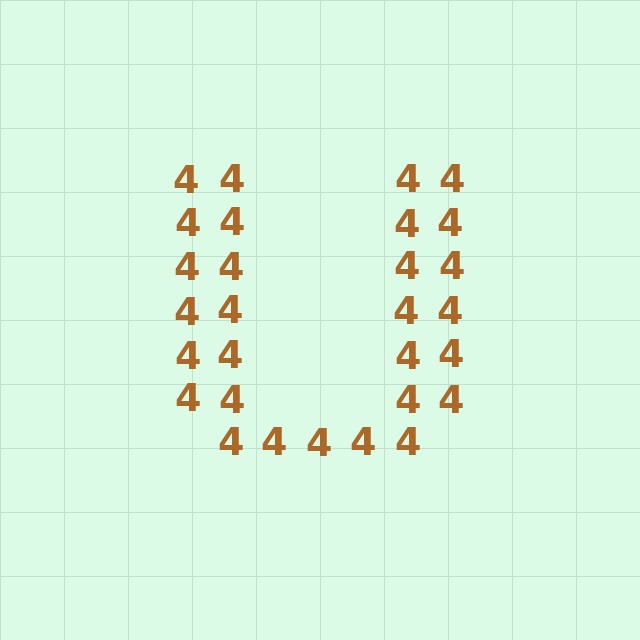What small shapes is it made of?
It is made of small digit 4's.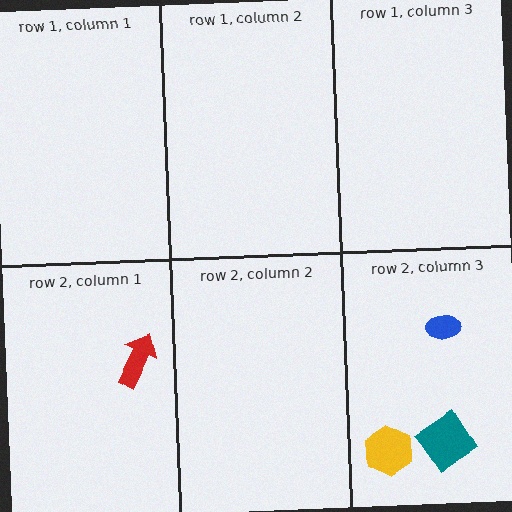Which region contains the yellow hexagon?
The row 2, column 3 region.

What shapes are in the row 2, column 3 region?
The teal diamond, the yellow hexagon, the blue ellipse.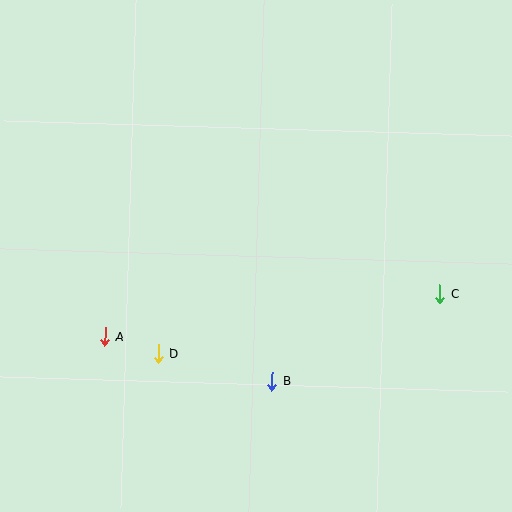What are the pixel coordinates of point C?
Point C is at (439, 294).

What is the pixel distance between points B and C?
The distance between B and C is 189 pixels.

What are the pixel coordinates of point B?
Point B is at (272, 381).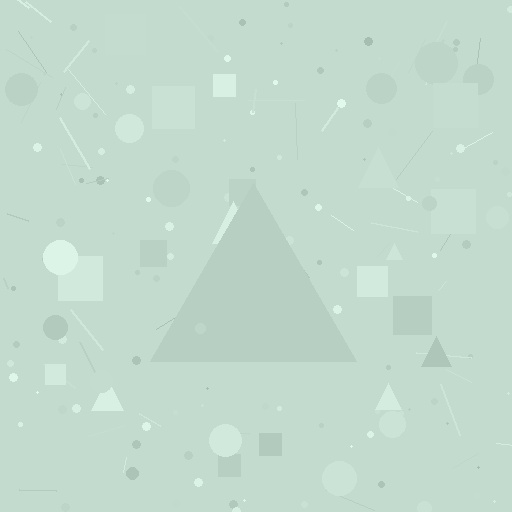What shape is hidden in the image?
A triangle is hidden in the image.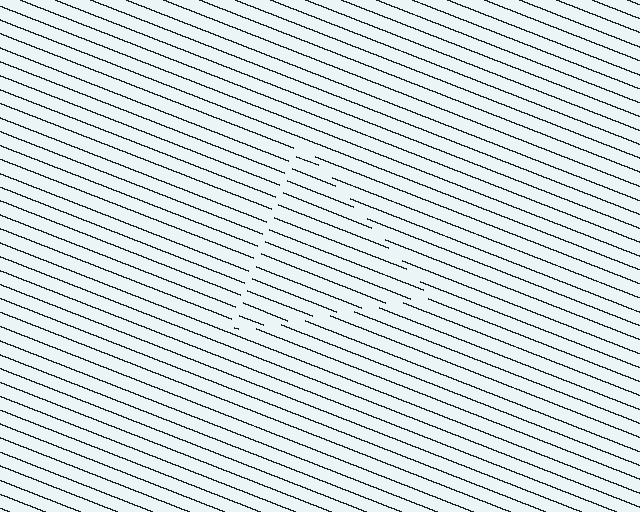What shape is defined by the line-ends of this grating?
An illusory triangle. The interior of the shape contains the same grating, shifted by half a period — the contour is defined by the phase discontinuity where line-ends from the inner and outer gratings abut.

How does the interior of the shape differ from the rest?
The interior of the shape contains the same grating, shifted by half a period — the contour is defined by the phase discontinuity where line-ends from the inner and outer gratings abut.